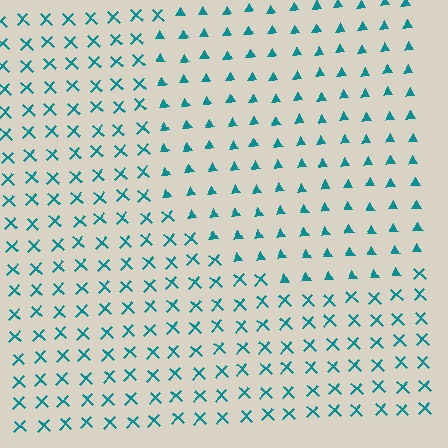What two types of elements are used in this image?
The image uses triangles inside the circle region and X marks outside it.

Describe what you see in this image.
The image is filled with small teal elements arranged in a uniform grid. A circle-shaped region contains triangles, while the surrounding area contains X marks. The boundary is defined purely by the change in element shape.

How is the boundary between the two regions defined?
The boundary is defined by a change in element shape: triangles inside vs. X marks outside. All elements share the same color and spacing.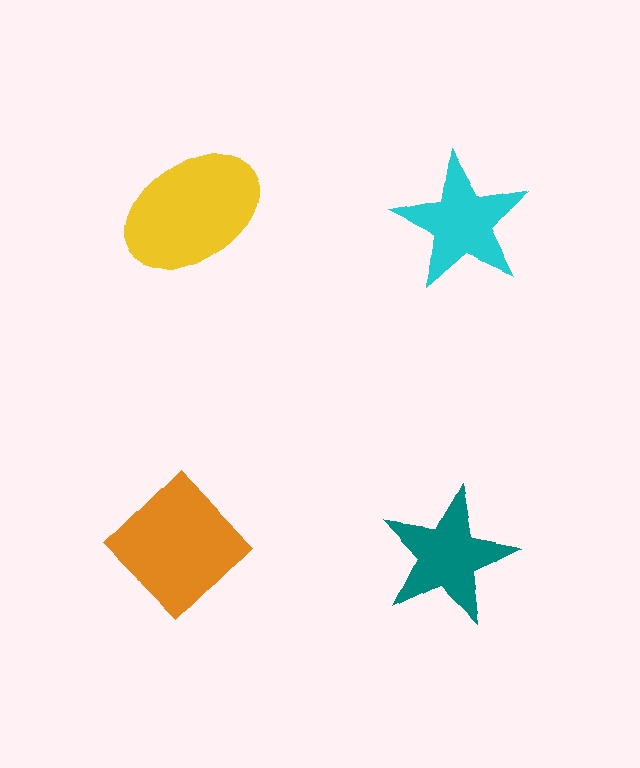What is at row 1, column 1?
A yellow ellipse.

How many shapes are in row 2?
2 shapes.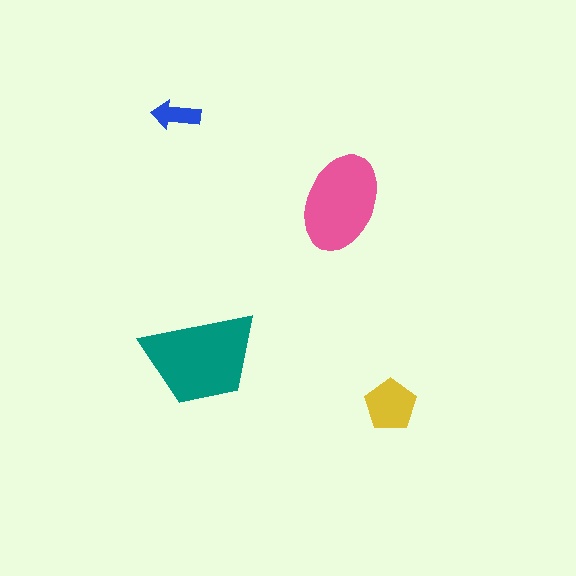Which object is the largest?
The teal trapezoid.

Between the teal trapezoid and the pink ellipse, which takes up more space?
The teal trapezoid.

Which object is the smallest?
The blue arrow.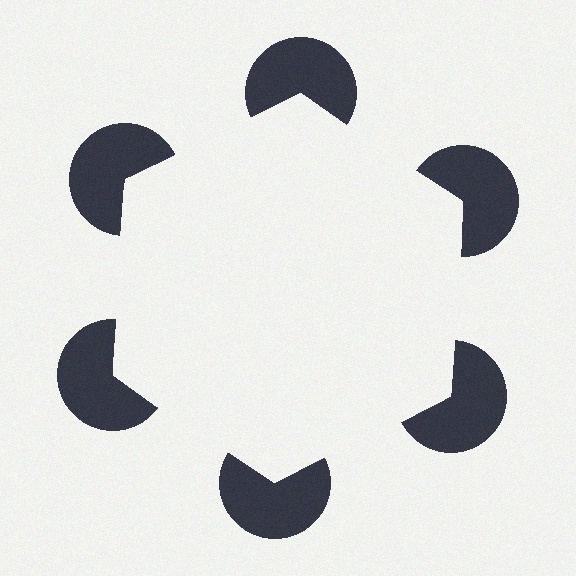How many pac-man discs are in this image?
There are 6 — one at each vertex of the illusory hexagon.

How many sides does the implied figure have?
6 sides.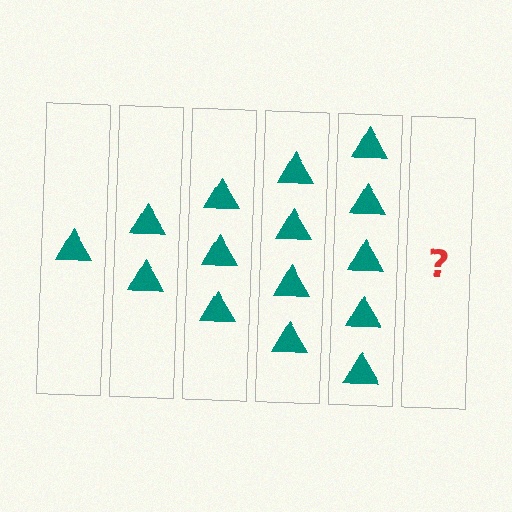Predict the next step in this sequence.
The next step is 6 triangles.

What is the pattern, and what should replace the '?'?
The pattern is that each step adds one more triangle. The '?' should be 6 triangles.